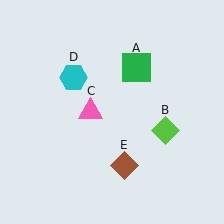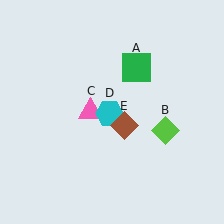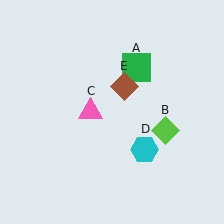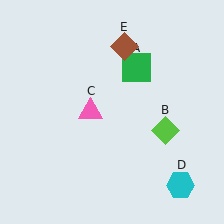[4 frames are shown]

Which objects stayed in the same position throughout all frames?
Green square (object A) and lime diamond (object B) and pink triangle (object C) remained stationary.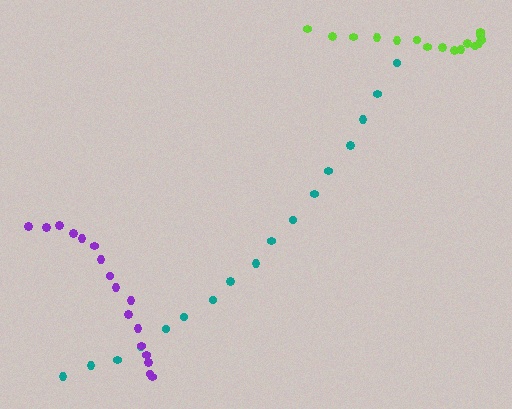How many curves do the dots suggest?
There are 3 distinct paths.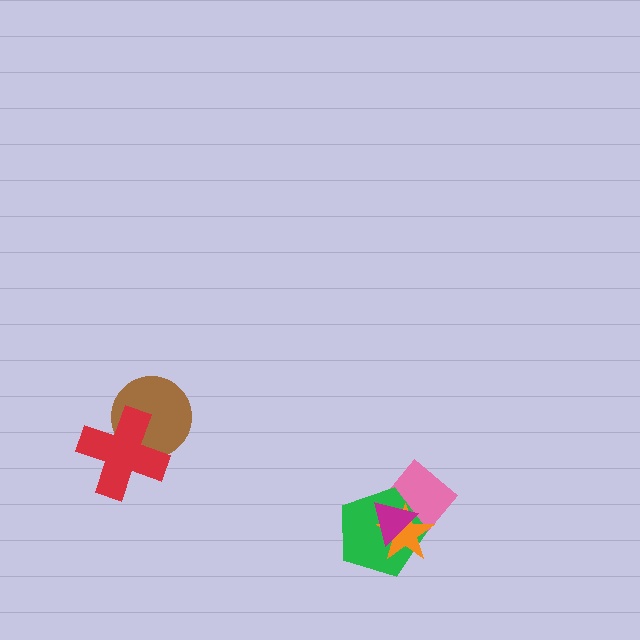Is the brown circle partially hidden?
Yes, it is partially covered by another shape.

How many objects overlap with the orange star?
3 objects overlap with the orange star.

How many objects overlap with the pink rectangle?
3 objects overlap with the pink rectangle.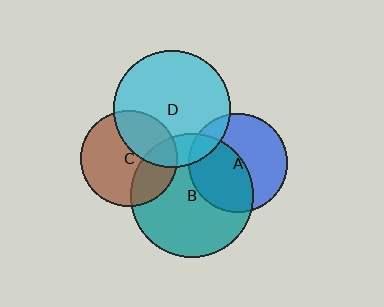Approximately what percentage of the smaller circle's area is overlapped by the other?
Approximately 35%.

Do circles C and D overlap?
Yes.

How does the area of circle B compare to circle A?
Approximately 1.5 times.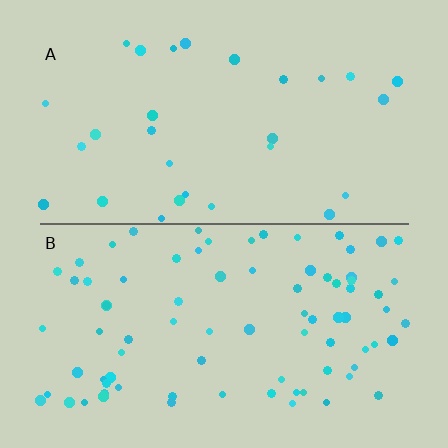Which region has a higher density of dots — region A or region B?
B (the bottom).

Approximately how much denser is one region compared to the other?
Approximately 2.9× — region B over region A.